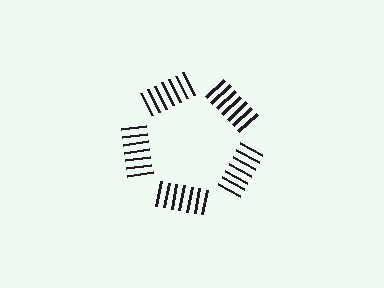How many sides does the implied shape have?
5 sides — the line-ends trace a pentagon.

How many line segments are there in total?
35 — 7 along each of the 5 edges.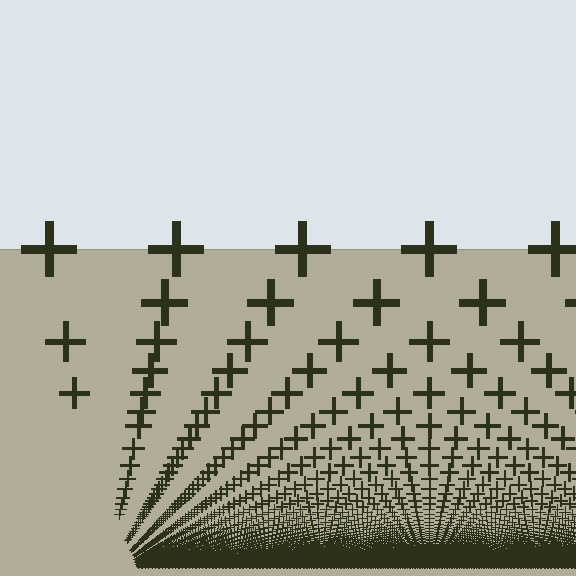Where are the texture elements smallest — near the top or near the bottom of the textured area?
Near the bottom.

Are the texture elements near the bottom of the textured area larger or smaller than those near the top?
Smaller. The gradient is inverted — elements near the bottom are smaller and denser.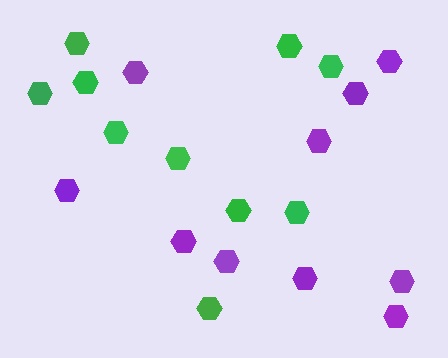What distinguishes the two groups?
There are 2 groups: one group of purple hexagons (10) and one group of green hexagons (10).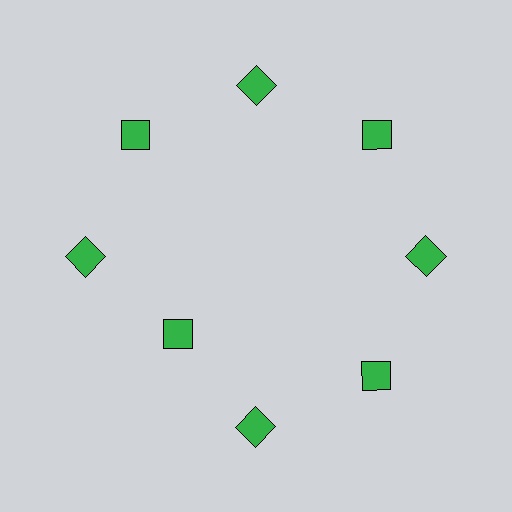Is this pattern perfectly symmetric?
No. The 8 green diamonds are arranged in a ring, but one element near the 8 o'clock position is pulled inward toward the center, breaking the 8-fold rotational symmetry.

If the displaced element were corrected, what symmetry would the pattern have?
It would have 8-fold rotational symmetry — the pattern would map onto itself every 45 degrees.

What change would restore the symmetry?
The symmetry would be restored by moving it outward, back onto the ring so that all 8 diamonds sit at equal angles and equal distance from the center.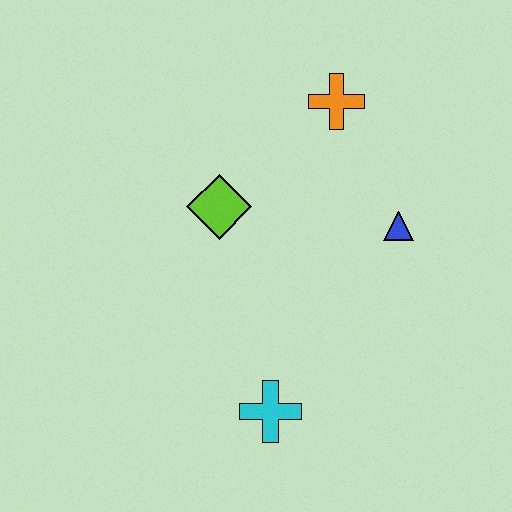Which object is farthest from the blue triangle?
The cyan cross is farthest from the blue triangle.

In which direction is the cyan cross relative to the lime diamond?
The cyan cross is below the lime diamond.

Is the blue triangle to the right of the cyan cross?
Yes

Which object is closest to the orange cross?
The blue triangle is closest to the orange cross.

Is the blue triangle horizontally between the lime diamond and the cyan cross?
No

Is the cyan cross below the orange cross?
Yes